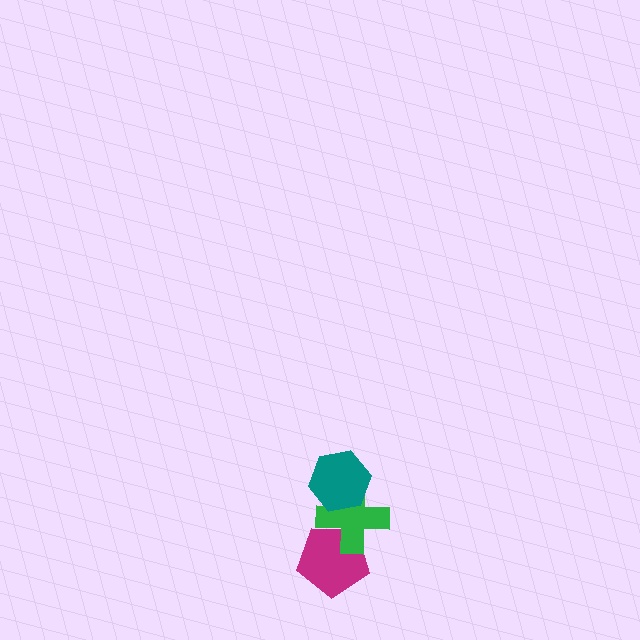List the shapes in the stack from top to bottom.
From top to bottom: the teal hexagon, the green cross, the magenta pentagon.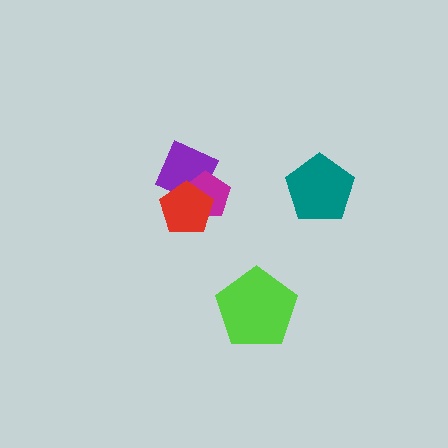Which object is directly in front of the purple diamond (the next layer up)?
The magenta pentagon is directly in front of the purple diamond.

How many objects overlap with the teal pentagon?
0 objects overlap with the teal pentagon.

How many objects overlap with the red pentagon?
2 objects overlap with the red pentagon.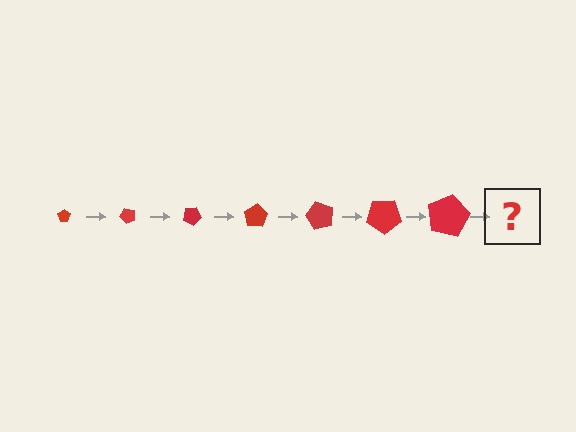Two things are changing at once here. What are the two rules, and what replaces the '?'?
The two rules are that the pentagon grows larger each step and it rotates 50 degrees each step. The '?' should be a pentagon, larger than the previous one and rotated 350 degrees from the start.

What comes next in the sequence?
The next element should be a pentagon, larger than the previous one and rotated 350 degrees from the start.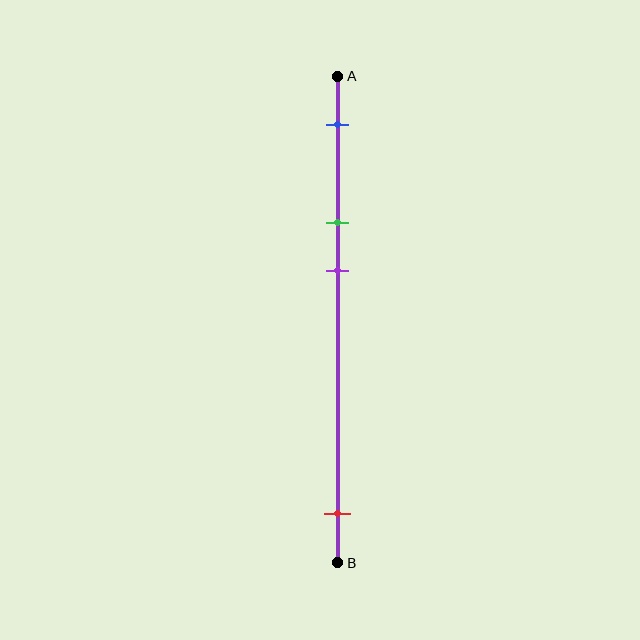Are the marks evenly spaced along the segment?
No, the marks are not evenly spaced.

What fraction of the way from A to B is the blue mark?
The blue mark is approximately 10% (0.1) of the way from A to B.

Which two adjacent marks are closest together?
The green and purple marks are the closest adjacent pair.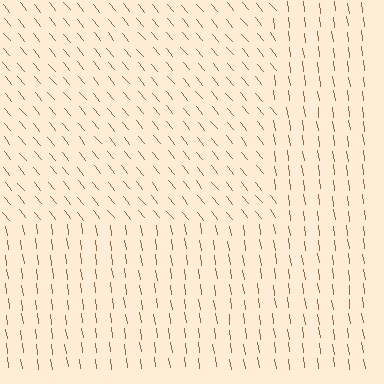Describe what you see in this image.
The image is filled with small brown line segments. A rectangle region in the image has lines oriented differently from the surrounding lines, creating a visible texture boundary.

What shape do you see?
I see a rectangle.